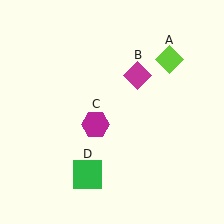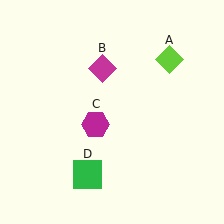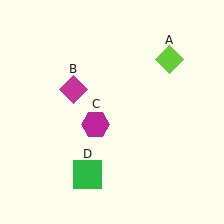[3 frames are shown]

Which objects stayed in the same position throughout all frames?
Lime diamond (object A) and magenta hexagon (object C) and green square (object D) remained stationary.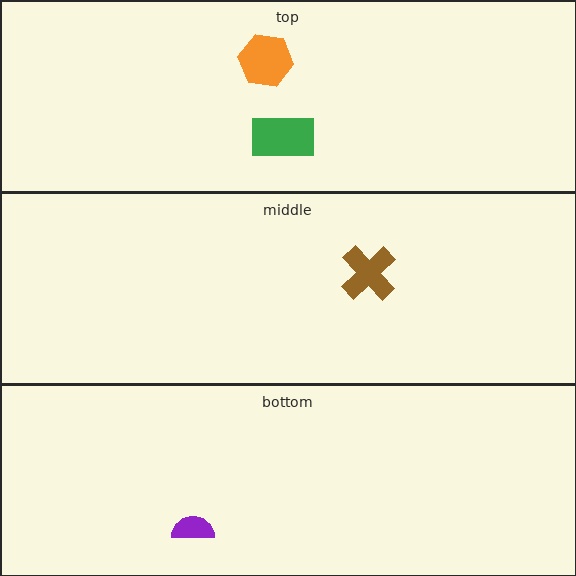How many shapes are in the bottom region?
1.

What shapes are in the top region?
The orange hexagon, the green rectangle.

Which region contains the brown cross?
The middle region.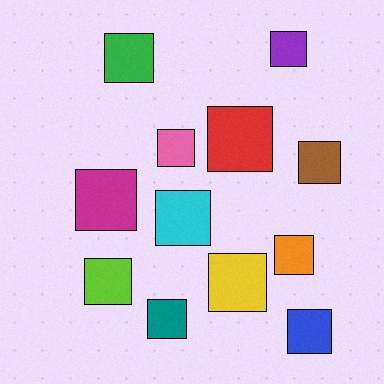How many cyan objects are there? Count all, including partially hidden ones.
There is 1 cyan object.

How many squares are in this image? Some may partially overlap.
There are 12 squares.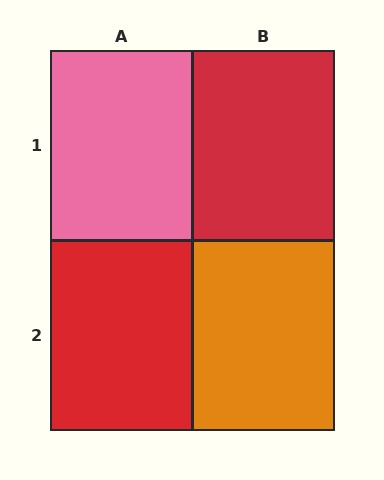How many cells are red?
2 cells are red.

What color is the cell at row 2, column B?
Orange.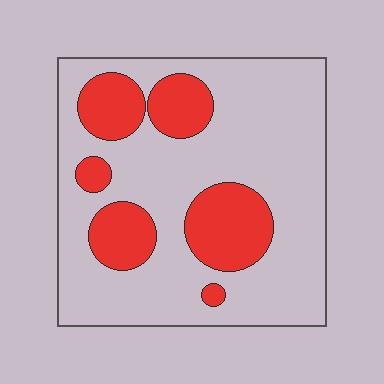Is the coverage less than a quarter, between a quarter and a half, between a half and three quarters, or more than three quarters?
Between a quarter and a half.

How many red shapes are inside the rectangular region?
6.